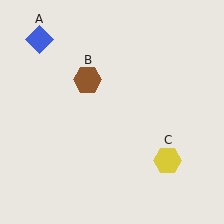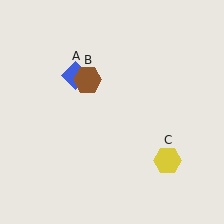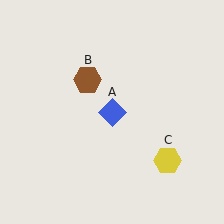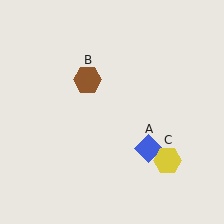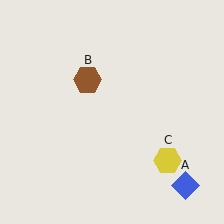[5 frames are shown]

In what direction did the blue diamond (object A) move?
The blue diamond (object A) moved down and to the right.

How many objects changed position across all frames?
1 object changed position: blue diamond (object A).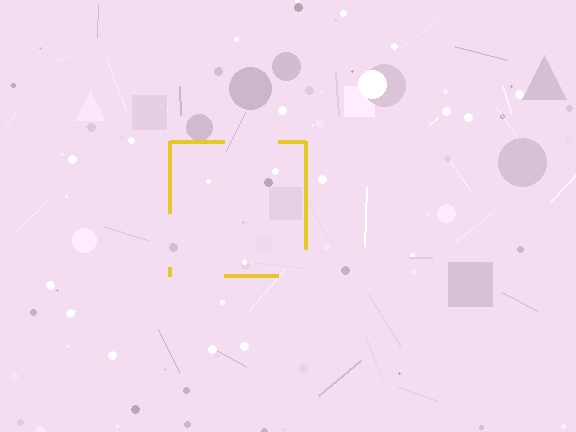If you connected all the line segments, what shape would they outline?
They would outline a square.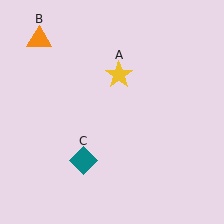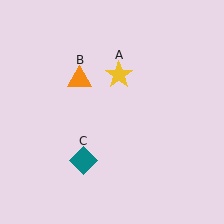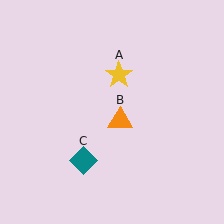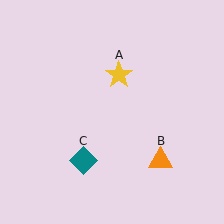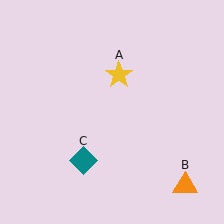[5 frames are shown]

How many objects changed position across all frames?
1 object changed position: orange triangle (object B).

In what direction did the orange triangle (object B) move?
The orange triangle (object B) moved down and to the right.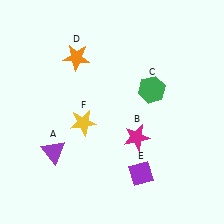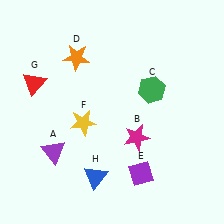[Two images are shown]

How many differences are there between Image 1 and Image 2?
There are 2 differences between the two images.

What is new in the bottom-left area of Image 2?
A blue triangle (H) was added in the bottom-left area of Image 2.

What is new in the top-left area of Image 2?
A red triangle (G) was added in the top-left area of Image 2.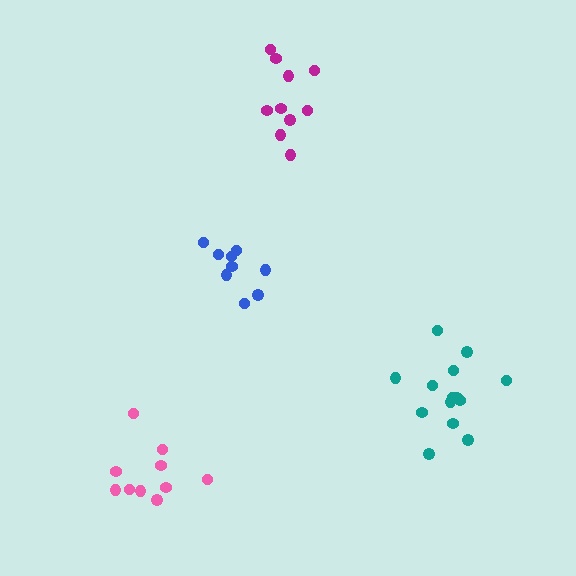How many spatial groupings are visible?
There are 4 spatial groupings.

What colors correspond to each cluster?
The clusters are colored: magenta, blue, pink, teal.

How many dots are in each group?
Group 1: 10 dots, Group 2: 9 dots, Group 3: 10 dots, Group 4: 14 dots (43 total).